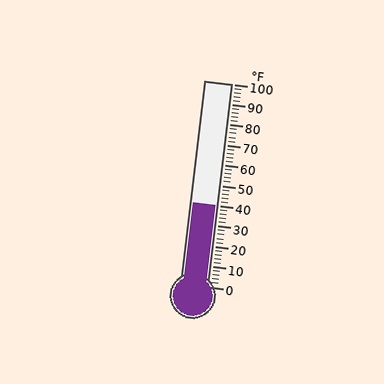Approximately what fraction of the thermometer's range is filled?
The thermometer is filled to approximately 40% of its range.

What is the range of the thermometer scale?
The thermometer scale ranges from 0°F to 100°F.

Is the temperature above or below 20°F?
The temperature is above 20°F.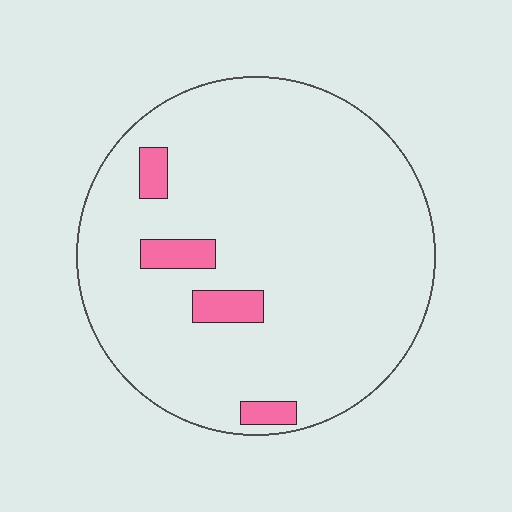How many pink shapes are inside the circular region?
4.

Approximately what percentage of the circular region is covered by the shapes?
Approximately 5%.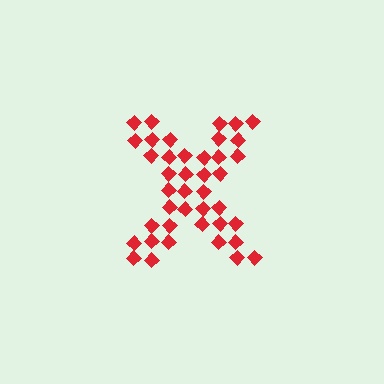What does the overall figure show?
The overall figure shows the letter X.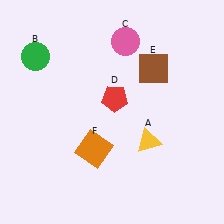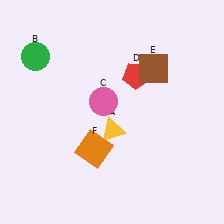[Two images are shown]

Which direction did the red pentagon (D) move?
The red pentagon (D) moved up.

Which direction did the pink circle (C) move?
The pink circle (C) moved down.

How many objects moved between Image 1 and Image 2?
3 objects moved between the two images.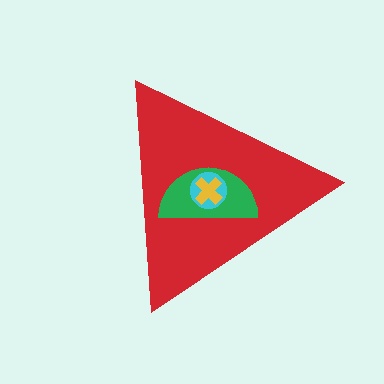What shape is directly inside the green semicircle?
The cyan circle.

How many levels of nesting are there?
4.